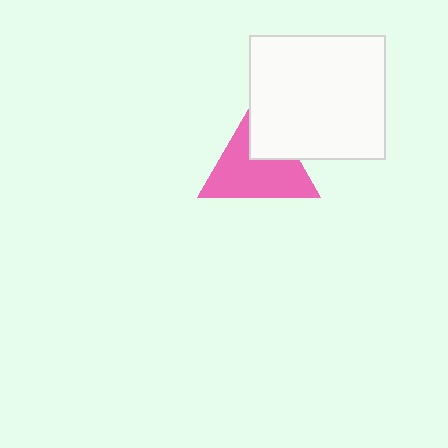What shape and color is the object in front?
The object in front is a white rectangle.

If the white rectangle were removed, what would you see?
You would see the complete pink triangle.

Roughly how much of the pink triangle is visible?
Most of it is visible (roughly 70%).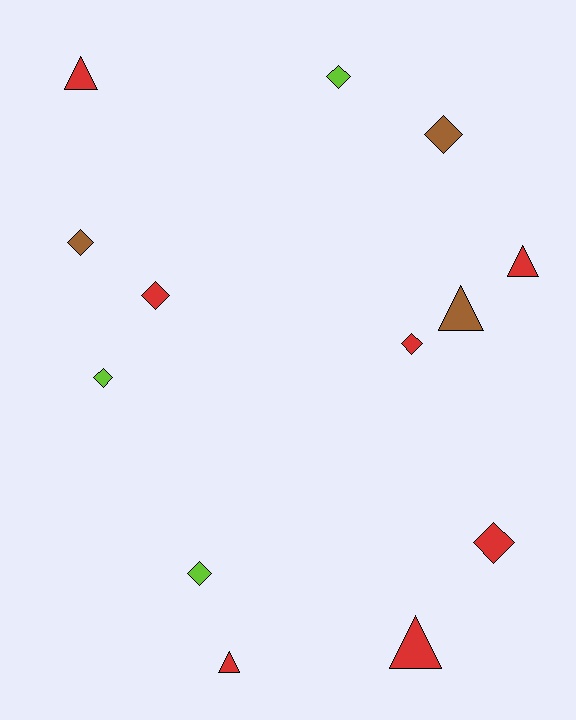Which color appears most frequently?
Red, with 7 objects.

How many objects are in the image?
There are 13 objects.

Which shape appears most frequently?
Diamond, with 8 objects.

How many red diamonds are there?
There are 3 red diamonds.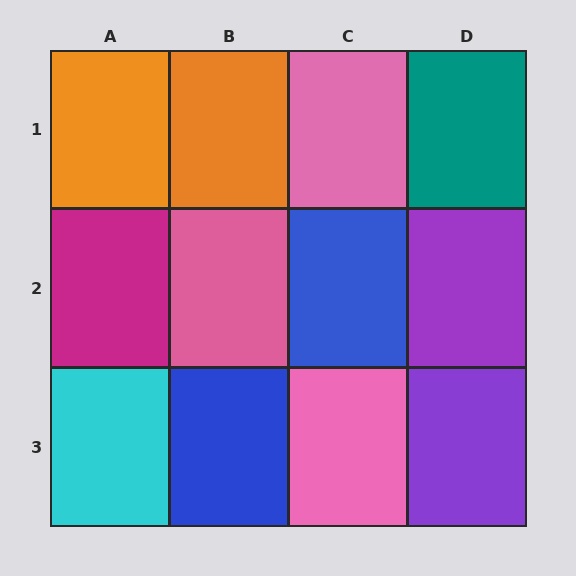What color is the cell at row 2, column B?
Pink.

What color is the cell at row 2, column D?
Purple.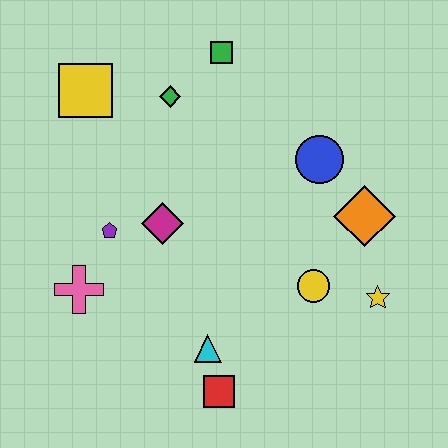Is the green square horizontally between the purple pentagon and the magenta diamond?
No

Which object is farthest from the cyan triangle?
The green square is farthest from the cyan triangle.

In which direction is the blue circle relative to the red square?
The blue circle is above the red square.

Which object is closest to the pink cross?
The purple pentagon is closest to the pink cross.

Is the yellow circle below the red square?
No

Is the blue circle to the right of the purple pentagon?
Yes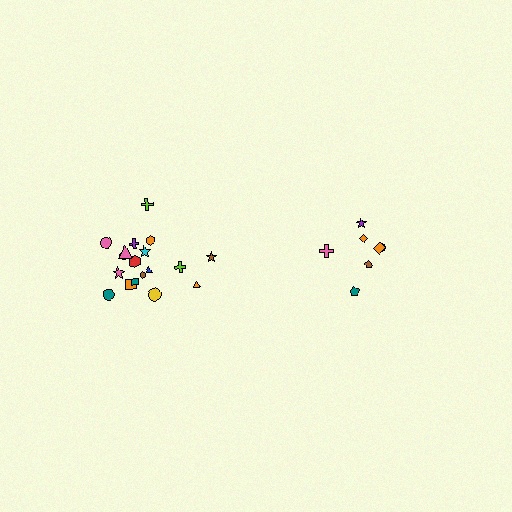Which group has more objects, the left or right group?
The left group.